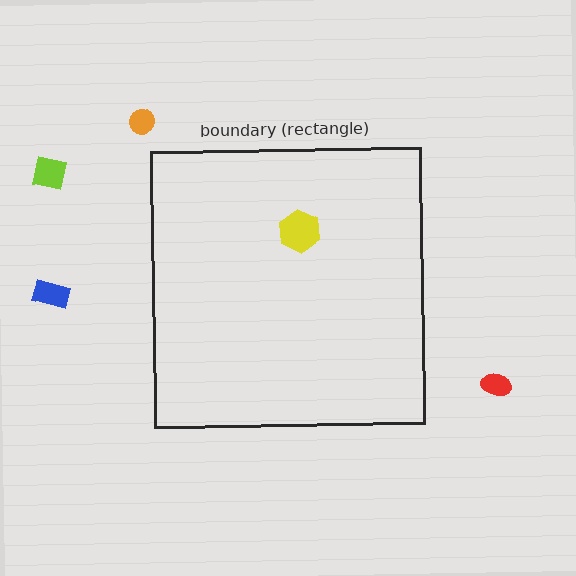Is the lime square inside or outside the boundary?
Outside.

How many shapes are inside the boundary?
1 inside, 4 outside.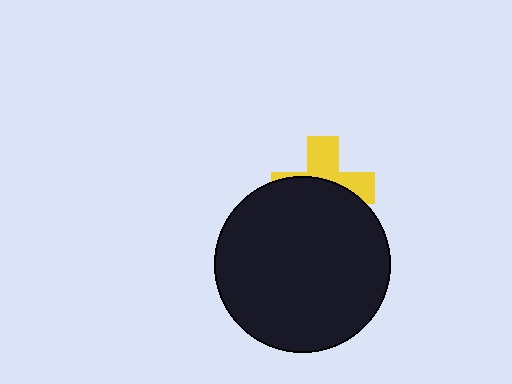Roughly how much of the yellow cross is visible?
A small part of it is visible (roughly 44%).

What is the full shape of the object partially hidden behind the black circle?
The partially hidden object is a yellow cross.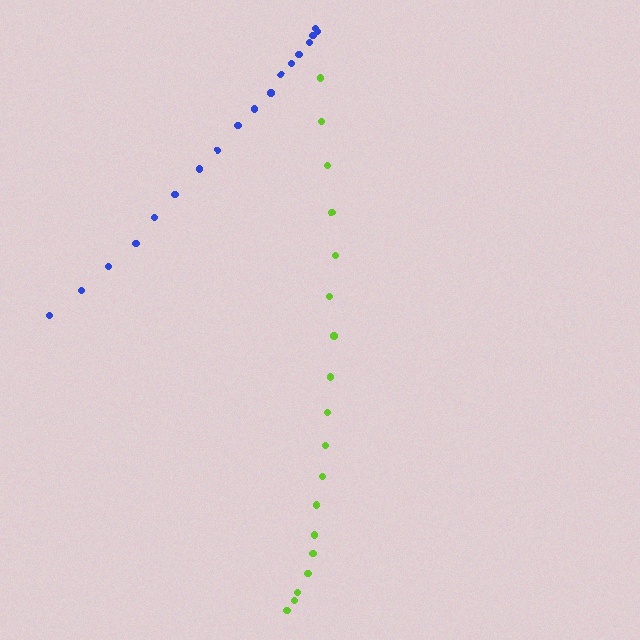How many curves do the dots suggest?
There are 2 distinct paths.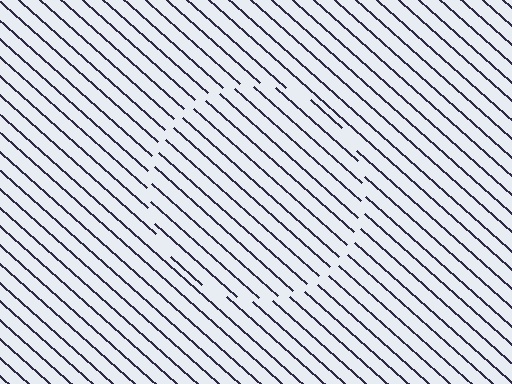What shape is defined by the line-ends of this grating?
An illusory circle. The interior of the shape contains the same grating, shifted by half a period — the contour is defined by the phase discontinuity where line-ends from the inner and outer gratings abut.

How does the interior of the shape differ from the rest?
The interior of the shape contains the same grating, shifted by half a period — the contour is defined by the phase discontinuity where line-ends from the inner and outer gratings abut.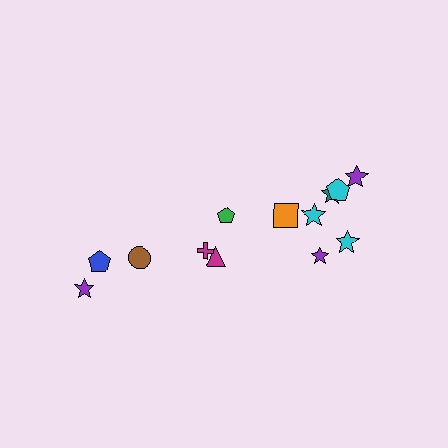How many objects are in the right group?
There are 8 objects.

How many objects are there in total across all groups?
There are 13 objects.